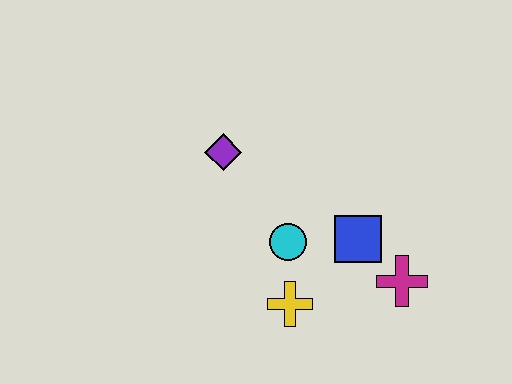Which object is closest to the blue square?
The magenta cross is closest to the blue square.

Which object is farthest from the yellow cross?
The purple diamond is farthest from the yellow cross.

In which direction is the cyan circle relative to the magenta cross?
The cyan circle is to the left of the magenta cross.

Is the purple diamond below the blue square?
No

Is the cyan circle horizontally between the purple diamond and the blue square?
Yes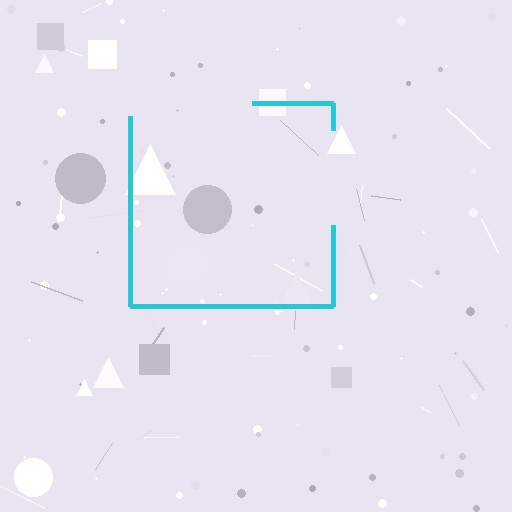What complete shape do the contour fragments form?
The contour fragments form a square.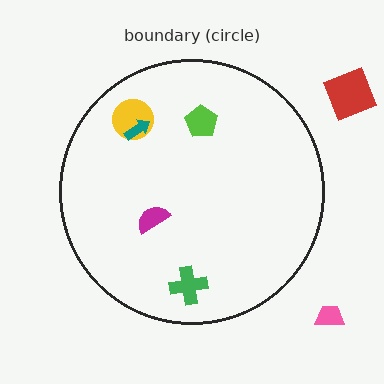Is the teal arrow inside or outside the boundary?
Inside.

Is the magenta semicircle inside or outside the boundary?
Inside.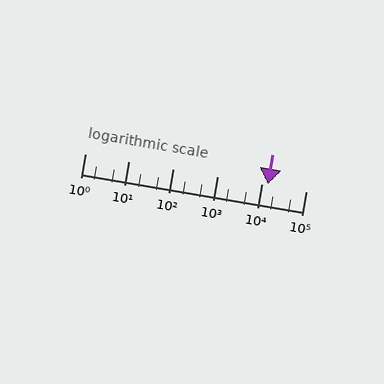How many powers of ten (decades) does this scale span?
The scale spans 5 decades, from 1 to 100000.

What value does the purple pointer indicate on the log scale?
The pointer indicates approximately 14000.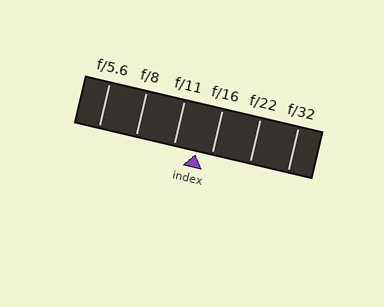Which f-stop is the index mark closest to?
The index mark is closest to f/16.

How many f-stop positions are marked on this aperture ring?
There are 6 f-stop positions marked.